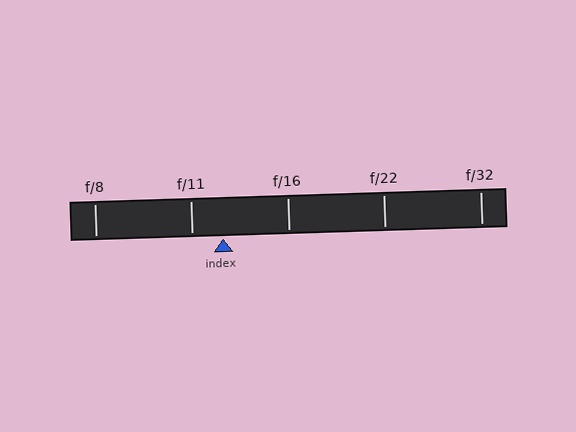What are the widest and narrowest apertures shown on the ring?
The widest aperture shown is f/8 and the narrowest is f/32.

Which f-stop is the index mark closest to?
The index mark is closest to f/11.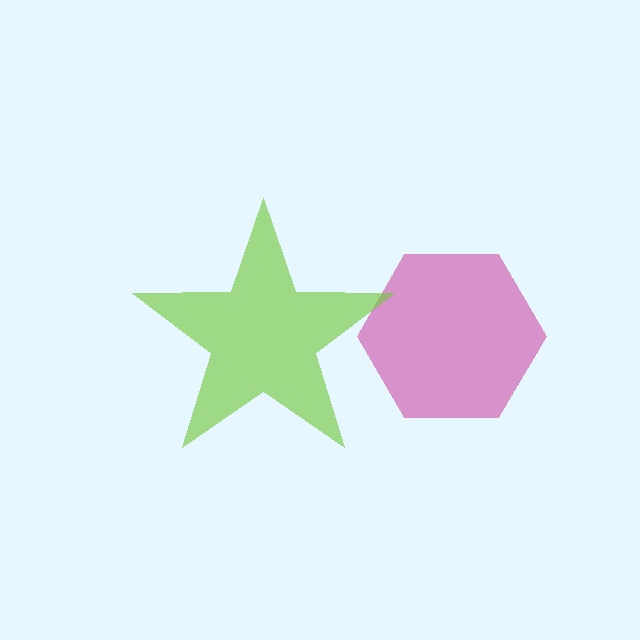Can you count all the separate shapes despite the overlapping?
Yes, there are 2 separate shapes.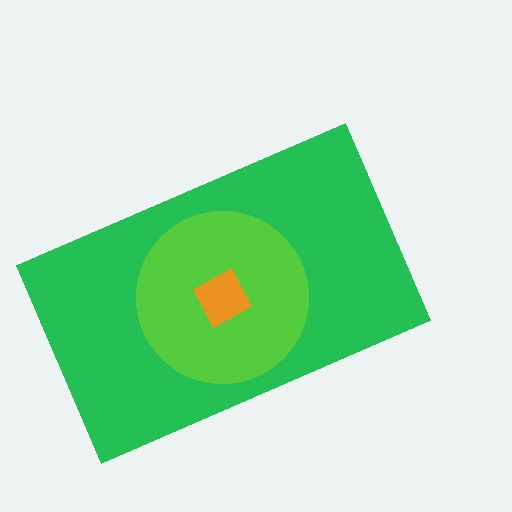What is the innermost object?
The orange square.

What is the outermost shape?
The green rectangle.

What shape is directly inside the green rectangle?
The lime circle.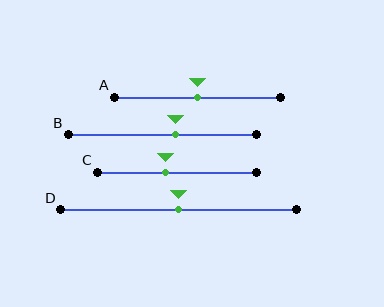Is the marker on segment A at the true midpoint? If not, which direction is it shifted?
Yes, the marker on segment A is at the true midpoint.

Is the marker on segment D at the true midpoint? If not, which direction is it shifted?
Yes, the marker on segment D is at the true midpoint.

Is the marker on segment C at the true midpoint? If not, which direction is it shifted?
No, the marker on segment C is shifted to the left by about 7% of the segment length.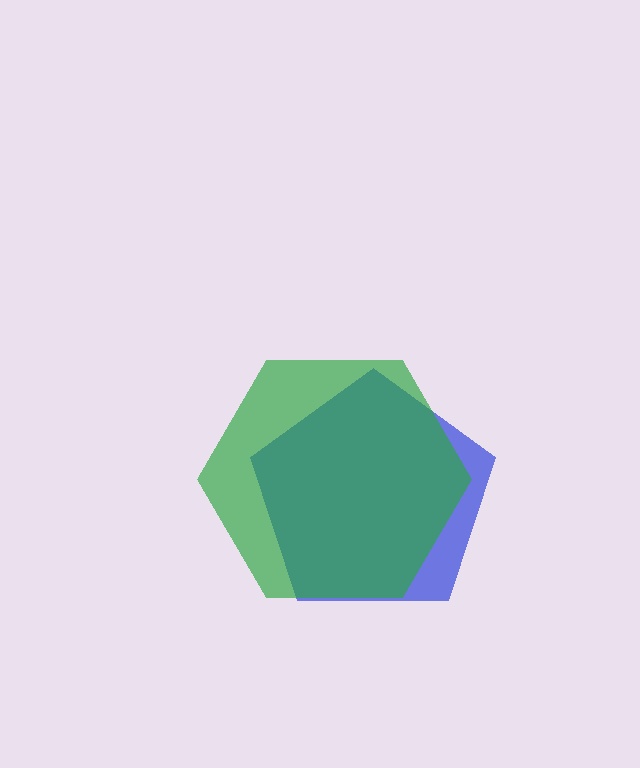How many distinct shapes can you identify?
There are 2 distinct shapes: a blue pentagon, a green hexagon.